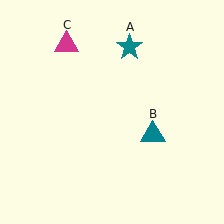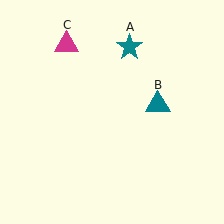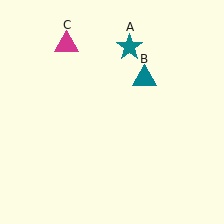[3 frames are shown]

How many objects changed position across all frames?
1 object changed position: teal triangle (object B).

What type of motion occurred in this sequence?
The teal triangle (object B) rotated counterclockwise around the center of the scene.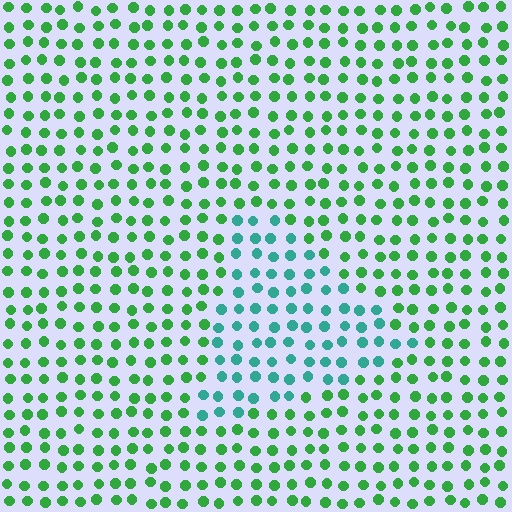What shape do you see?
I see a triangle.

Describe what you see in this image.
The image is filled with small green elements in a uniform arrangement. A triangle-shaped region is visible where the elements are tinted to a slightly different hue, forming a subtle color boundary.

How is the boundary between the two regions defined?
The boundary is defined purely by a slight shift in hue (about 43 degrees). Spacing, size, and orientation are identical on both sides.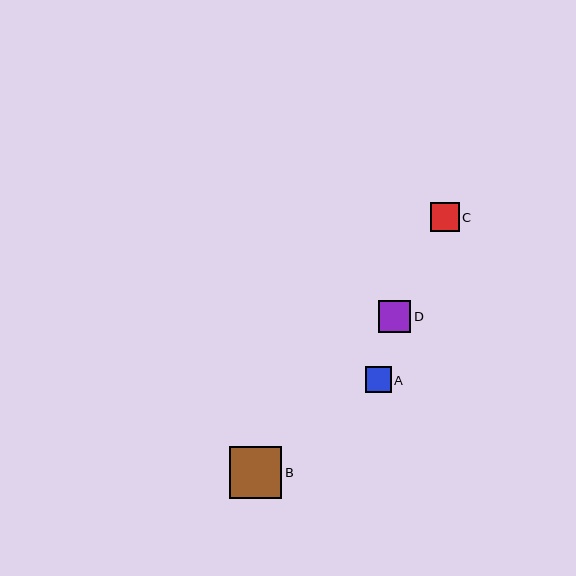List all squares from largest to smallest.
From largest to smallest: B, D, C, A.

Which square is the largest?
Square B is the largest with a size of approximately 52 pixels.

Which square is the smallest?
Square A is the smallest with a size of approximately 26 pixels.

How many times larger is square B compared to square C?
Square B is approximately 1.8 times the size of square C.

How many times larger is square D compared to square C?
Square D is approximately 1.1 times the size of square C.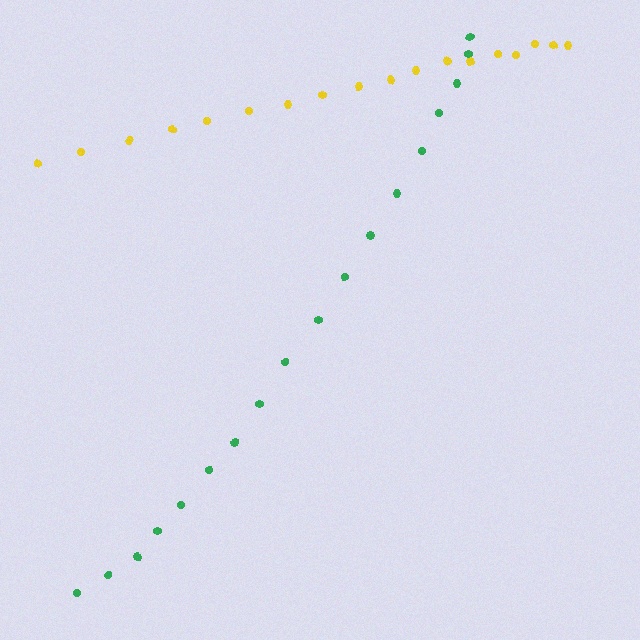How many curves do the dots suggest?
There are 2 distinct paths.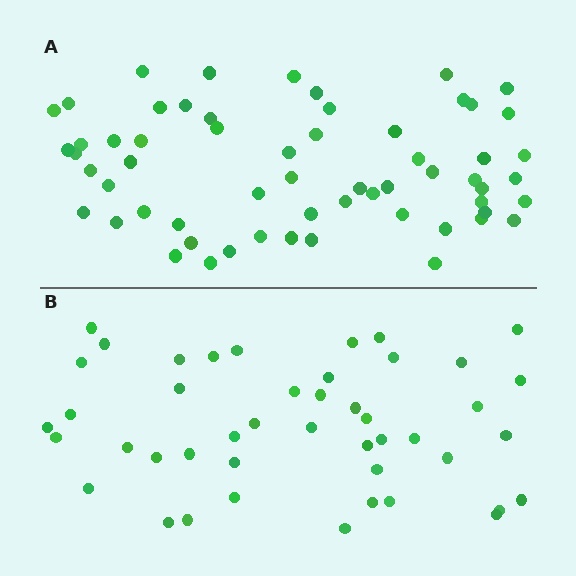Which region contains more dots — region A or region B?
Region A (the top region) has more dots.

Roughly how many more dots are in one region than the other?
Region A has approximately 15 more dots than region B.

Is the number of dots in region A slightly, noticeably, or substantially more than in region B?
Region A has noticeably more, but not dramatically so. The ratio is roughly 1.3 to 1.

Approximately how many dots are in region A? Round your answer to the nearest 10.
About 60 dots.